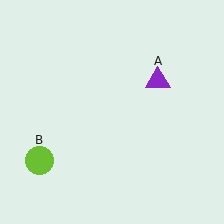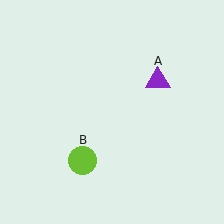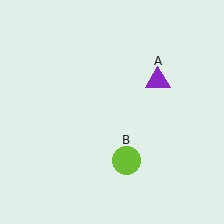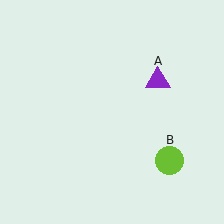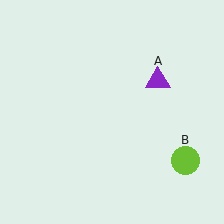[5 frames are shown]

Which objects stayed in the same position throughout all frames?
Purple triangle (object A) remained stationary.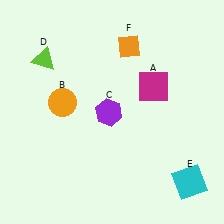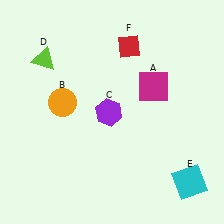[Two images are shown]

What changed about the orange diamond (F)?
In Image 1, F is orange. In Image 2, it changed to red.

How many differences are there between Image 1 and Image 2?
There is 1 difference between the two images.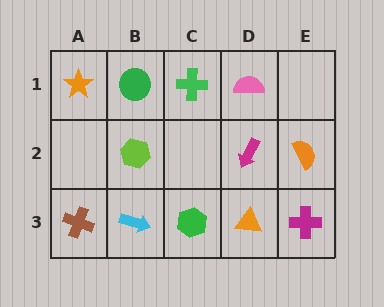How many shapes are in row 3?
5 shapes.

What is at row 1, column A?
An orange star.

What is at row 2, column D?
A magenta arrow.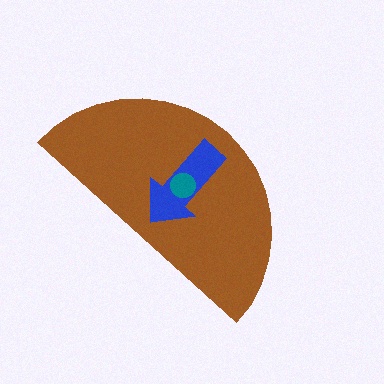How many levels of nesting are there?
3.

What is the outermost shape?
The brown semicircle.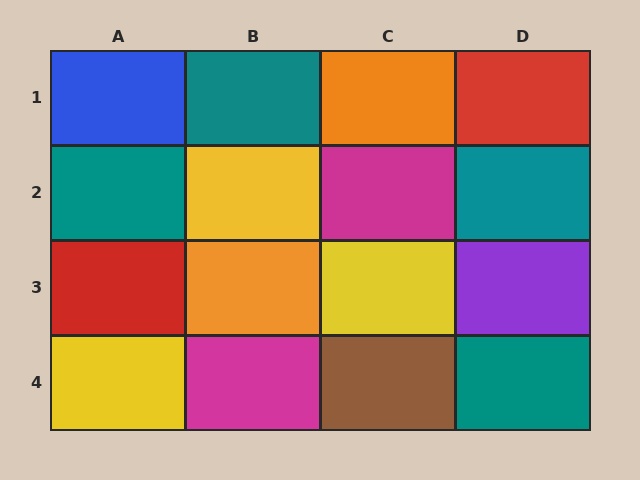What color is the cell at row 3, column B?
Orange.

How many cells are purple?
1 cell is purple.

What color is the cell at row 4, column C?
Brown.